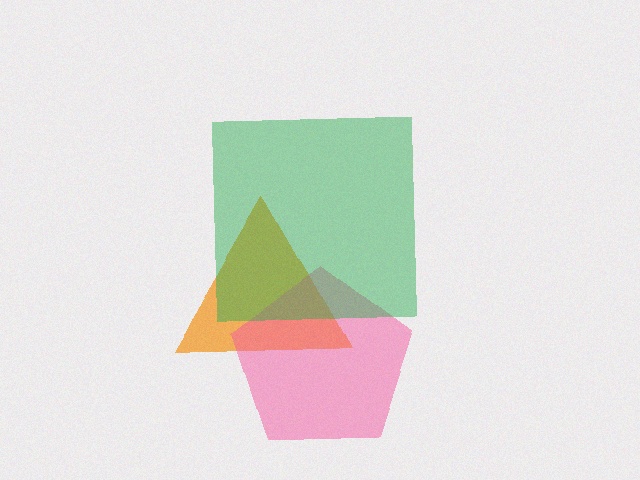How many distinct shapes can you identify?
There are 3 distinct shapes: an orange triangle, a pink pentagon, a green square.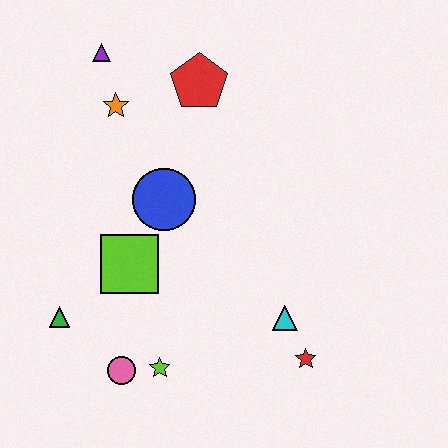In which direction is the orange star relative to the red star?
The orange star is above the red star.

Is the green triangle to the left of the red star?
Yes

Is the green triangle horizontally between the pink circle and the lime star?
No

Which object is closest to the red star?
The cyan triangle is closest to the red star.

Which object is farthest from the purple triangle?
The red star is farthest from the purple triangle.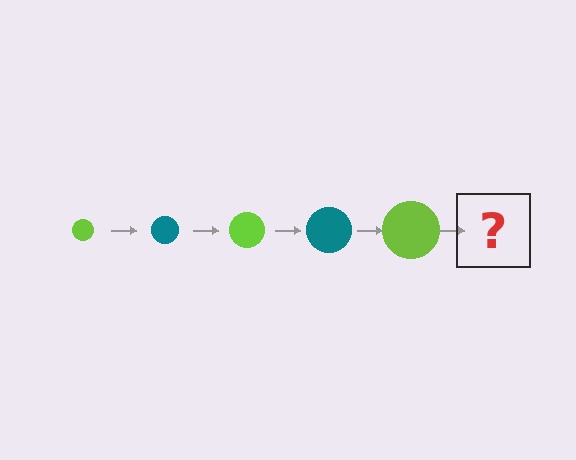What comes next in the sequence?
The next element should be a teal circle, larger than the previous one.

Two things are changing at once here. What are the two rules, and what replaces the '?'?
The two rules are that the circle grows larger each step and the color cycles through lime and teal. The '?' should be a teal circle, larger than the previous one.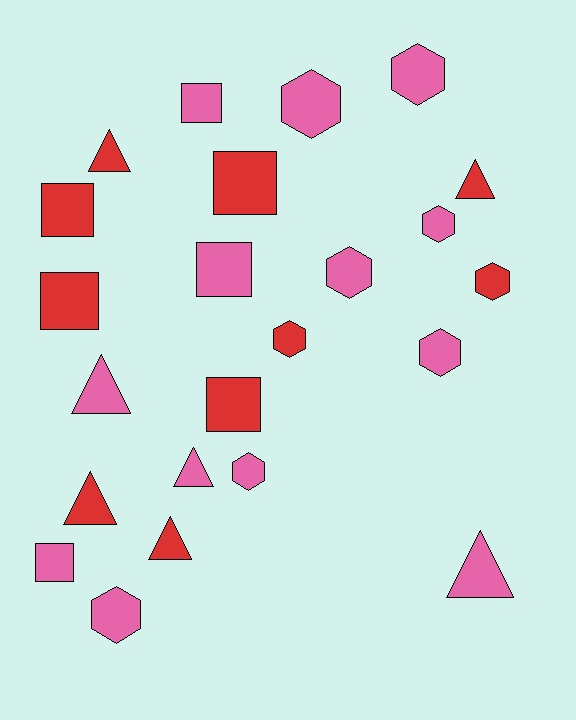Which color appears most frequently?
Pink, with 13 objects.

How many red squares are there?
There are 4 red squares.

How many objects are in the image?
There are 23 objects.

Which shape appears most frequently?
Hexagon, with 9 objects.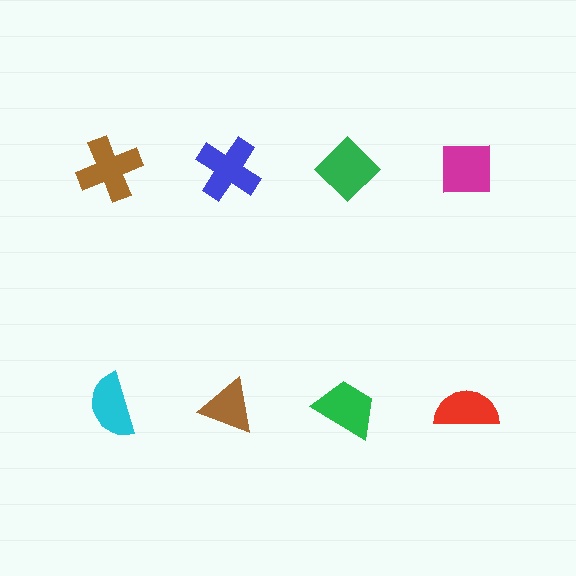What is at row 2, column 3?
A green trapezoid.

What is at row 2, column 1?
A cyan semicircle.